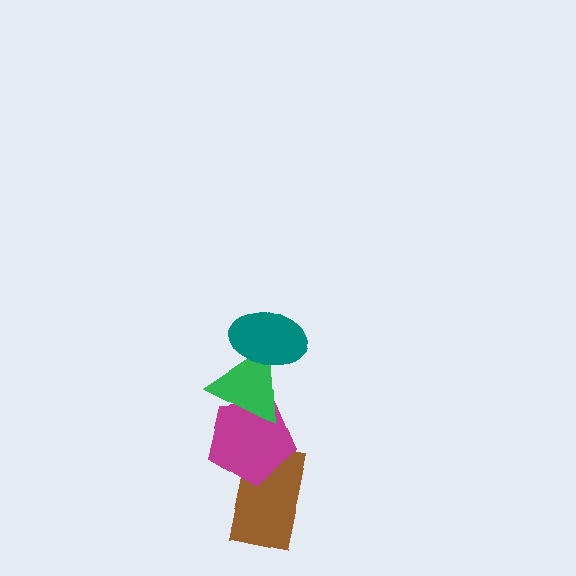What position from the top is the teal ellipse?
The teal ellipse is 1st from the top.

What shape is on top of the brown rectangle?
The magenta pentagon is on top of the brown rectangle.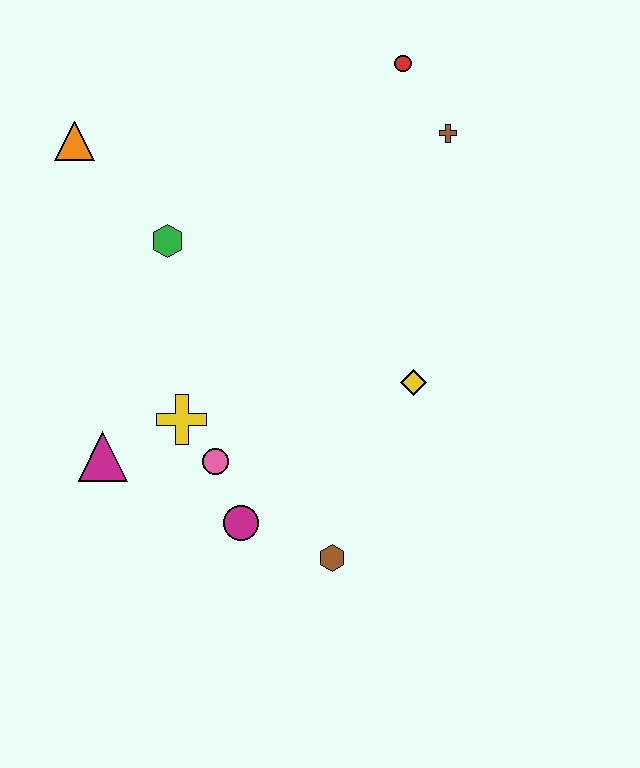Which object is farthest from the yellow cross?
The red circle is farthest from the yellow cross.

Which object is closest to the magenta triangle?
The yellow cross is closest to the magenta triangle.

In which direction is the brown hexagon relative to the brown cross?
The brown hexagon is below the brown cross.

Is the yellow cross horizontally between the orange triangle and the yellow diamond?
Yes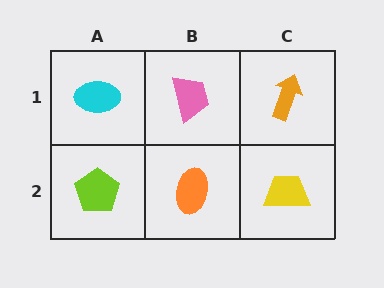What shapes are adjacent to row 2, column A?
A cyan ellipse (row 1, column A), an orange ellipse (row 2, column B).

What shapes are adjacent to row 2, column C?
An orange arrow (row 1, column C), an orange ellipse (row 2, column B).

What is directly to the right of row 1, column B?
An orange arrow.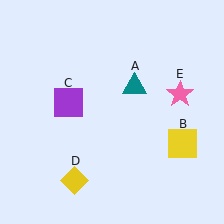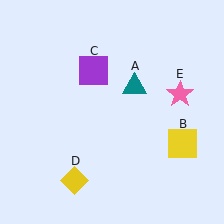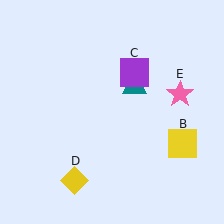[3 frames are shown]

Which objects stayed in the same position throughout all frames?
Teal triangle (object A) and yellow square (object B) and yellow diamond (object D) and pink star (object E) remained stationary.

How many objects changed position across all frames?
1 object changed position: purple square (object C).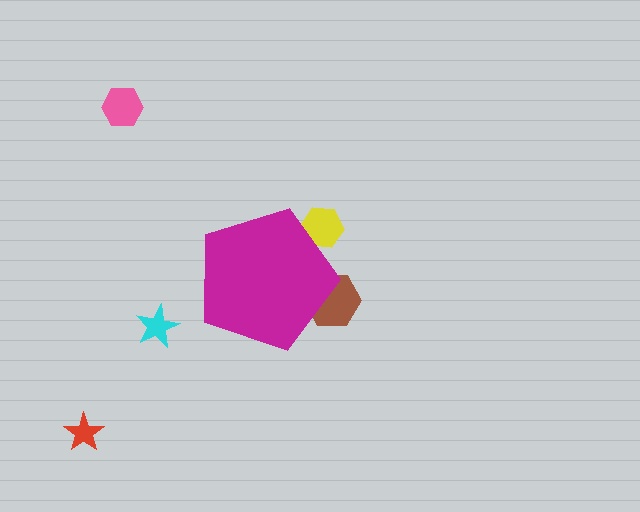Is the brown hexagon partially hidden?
Yes, the brown hexagon is partially hidden behind the magenta pentagon.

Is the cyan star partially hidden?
No, the cyan star is fully visible.